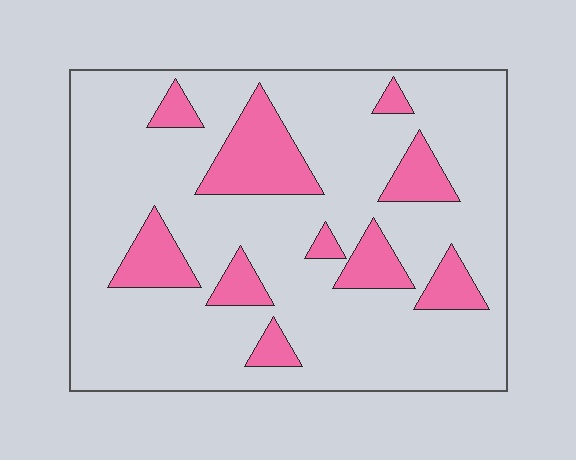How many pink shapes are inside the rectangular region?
10.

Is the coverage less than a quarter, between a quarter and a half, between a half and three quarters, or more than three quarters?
Less than a quarter.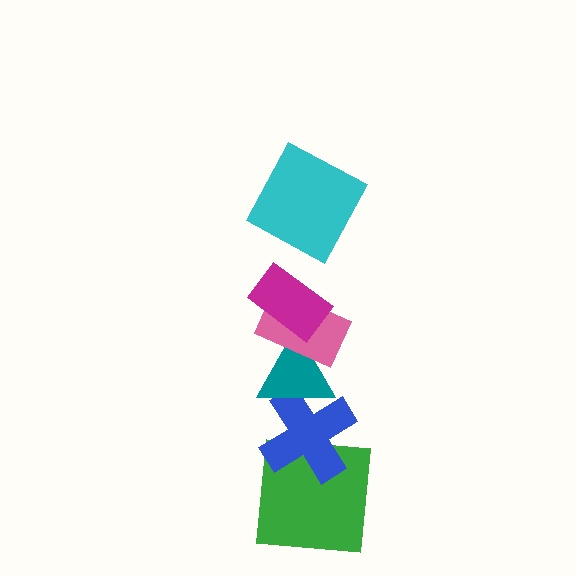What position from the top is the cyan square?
The cyan square is 1st from the top.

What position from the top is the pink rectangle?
The pink rectangle is 3rd from the top.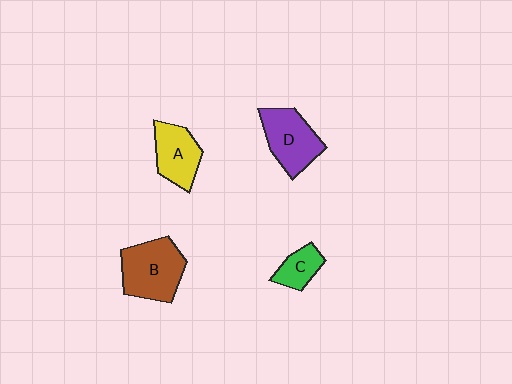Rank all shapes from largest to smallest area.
From largest to smallest: B (brown), D (purple), A (yellow), C (green).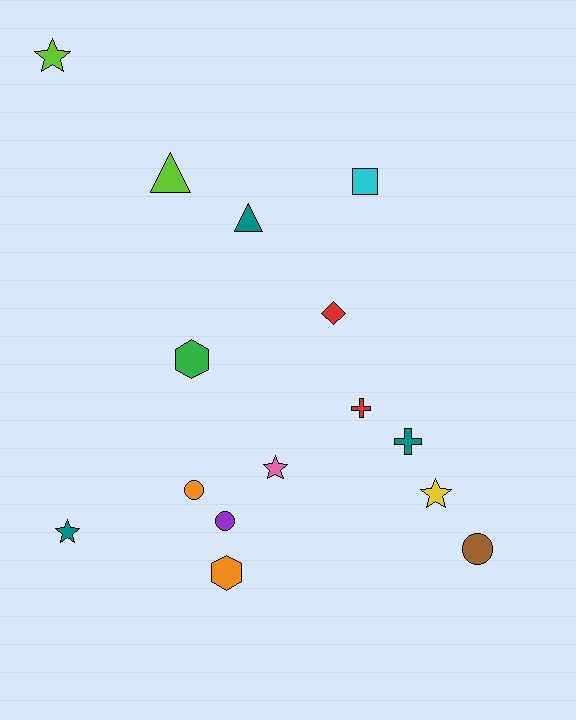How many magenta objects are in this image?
There are no magenta objects.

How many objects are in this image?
There are 15 objects.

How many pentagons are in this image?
There are no pentagons.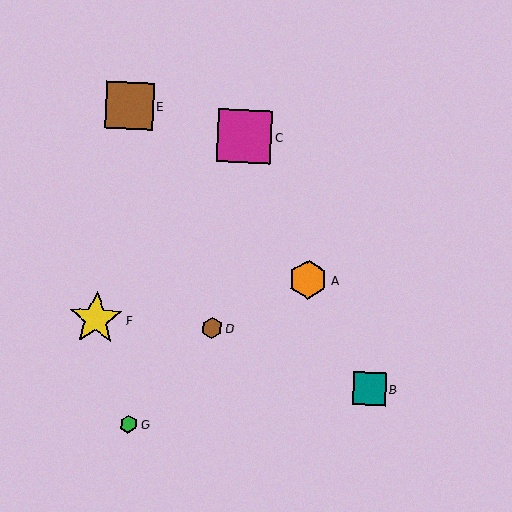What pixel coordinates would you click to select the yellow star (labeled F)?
Click at (96, 319) to select the yellow star F.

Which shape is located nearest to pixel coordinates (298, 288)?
The orange hexagon (labeled A) at (308, 279) is nearest to that location.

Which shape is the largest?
The yellow star (labeled F) is the largest.